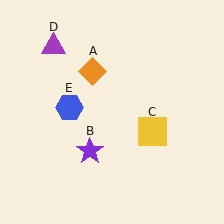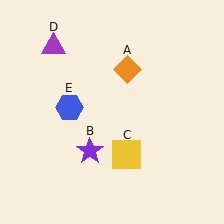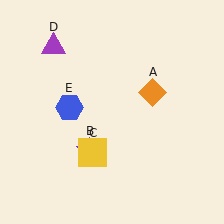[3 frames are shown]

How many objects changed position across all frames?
2 objects changed position: orange diamond (object A), yellow square (object C).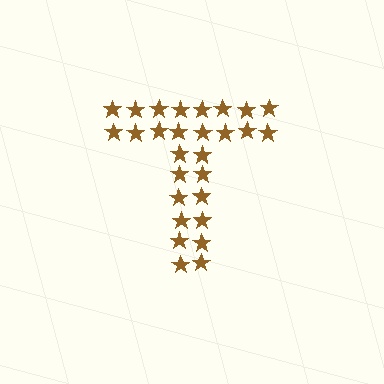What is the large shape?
The large shape is the letter T.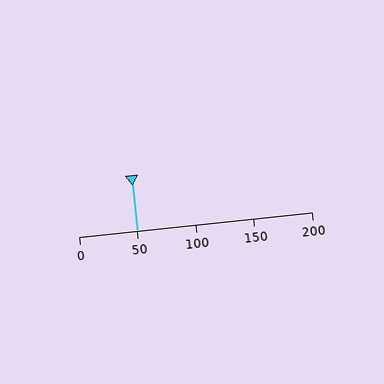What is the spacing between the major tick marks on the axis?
The major ticks are spaced 50 apart.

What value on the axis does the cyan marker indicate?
The marker indicates approximately 50.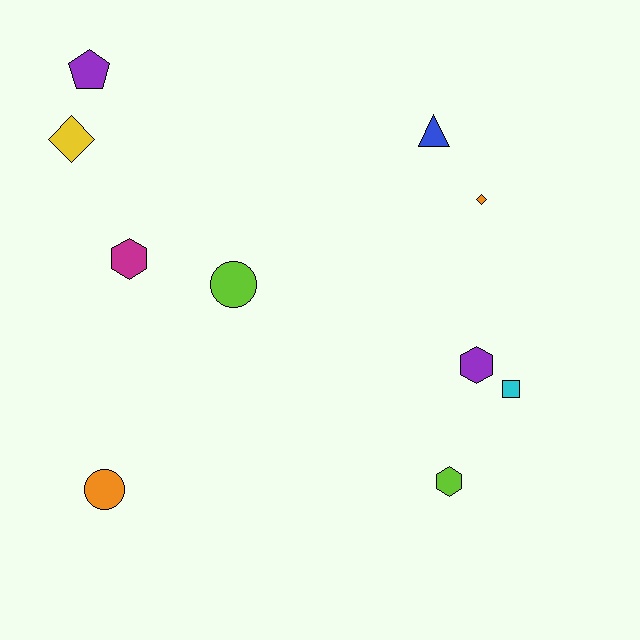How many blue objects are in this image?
There is 1 blue object.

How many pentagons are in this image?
There is 1 pentagon.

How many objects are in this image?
There are 10 objects.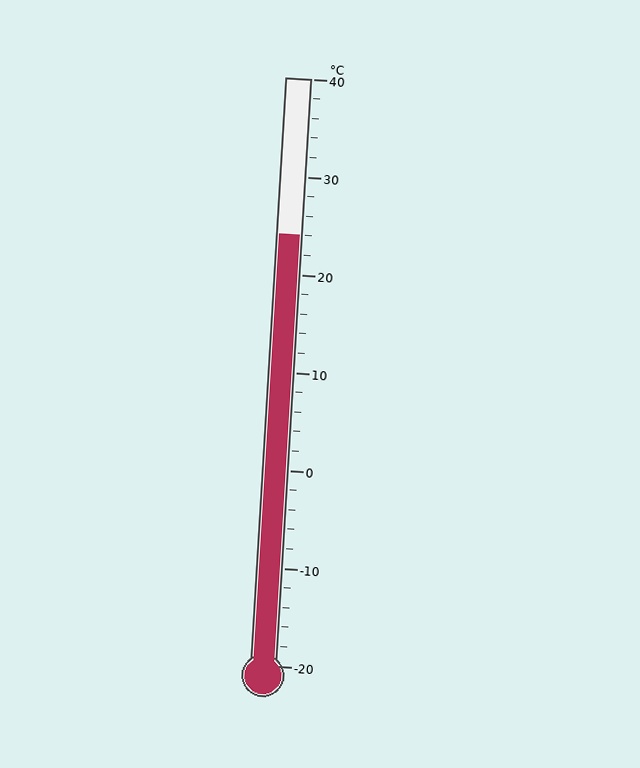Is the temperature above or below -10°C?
The temperature is above -10°C.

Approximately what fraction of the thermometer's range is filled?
The thermometer is filled to approximately 75% of its range.